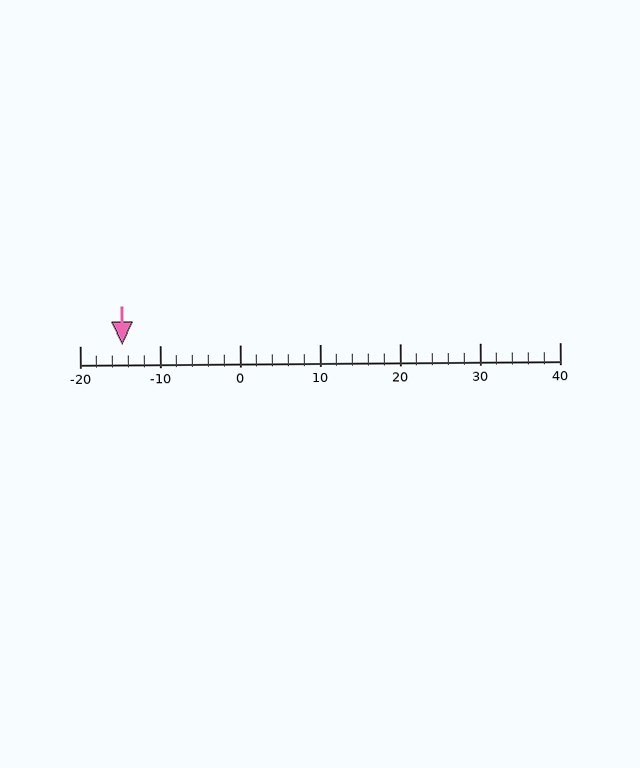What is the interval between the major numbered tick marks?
The major tick marks are spaced 10 units apart.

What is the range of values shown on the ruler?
The ruler shows values from -20 to 40.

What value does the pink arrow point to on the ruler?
The pink arrow points to approximately -15.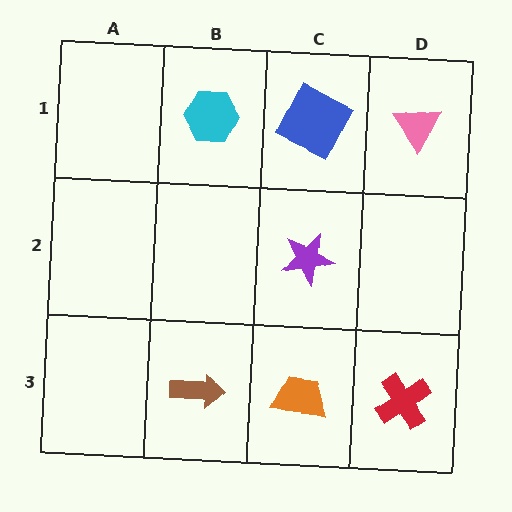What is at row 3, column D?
A red cross.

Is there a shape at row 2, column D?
No, that cell is empty.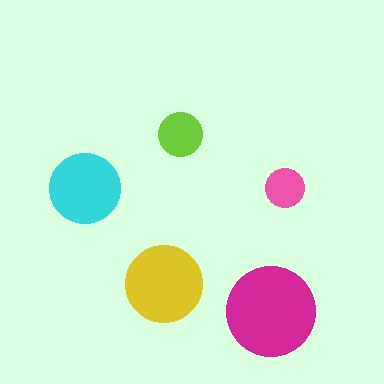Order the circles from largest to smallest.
the magenta one, the yellow one, the cyan one, the lime one, the pink one.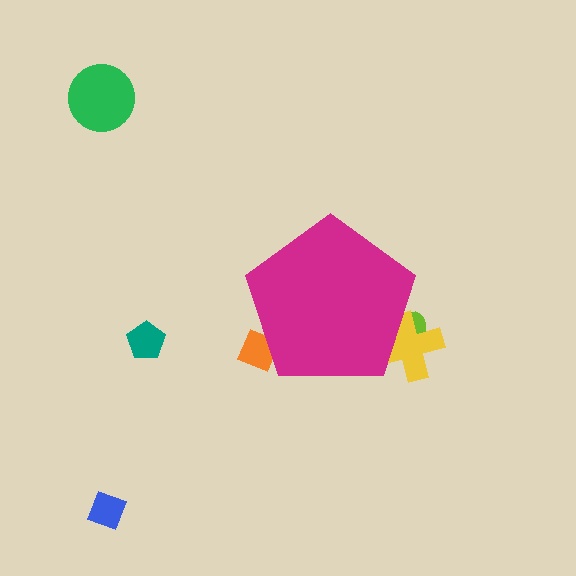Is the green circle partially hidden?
No, the green circle is fully visible.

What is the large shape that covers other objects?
A magenta pentagon.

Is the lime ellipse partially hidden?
Yes, the lime ellipse is partially hidden behind the magenta pentagon.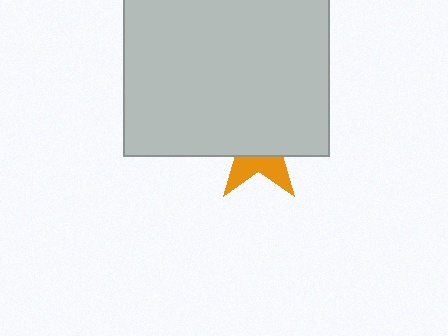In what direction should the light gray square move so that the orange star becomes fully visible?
The light gray square should move up. That is the shortest direction to clear the overlap and leave the orange star fully visible.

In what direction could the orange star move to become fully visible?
The orange star could move down. That would shift it out from behind the light gray square entirely.